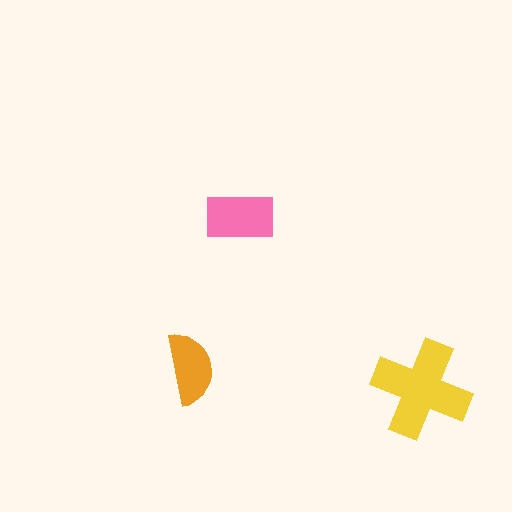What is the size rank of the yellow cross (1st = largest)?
1st.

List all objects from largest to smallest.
The yellow cross, the pink rectangle, the orange semicircle.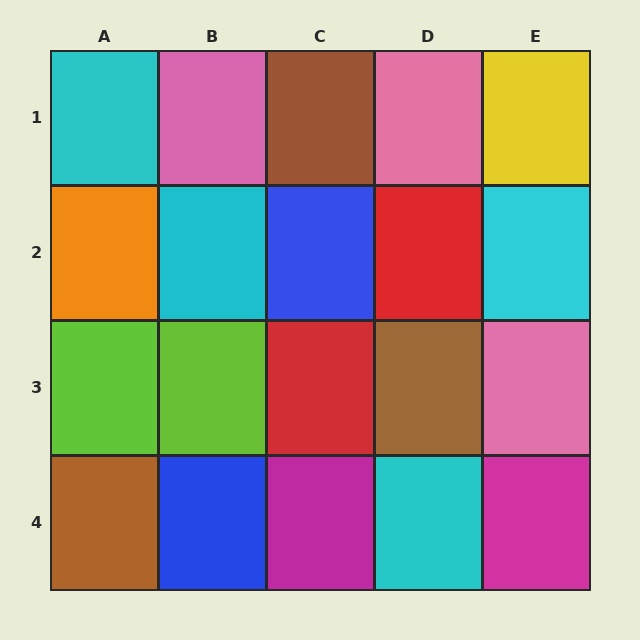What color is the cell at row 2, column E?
Cyan.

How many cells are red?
2 cells are red.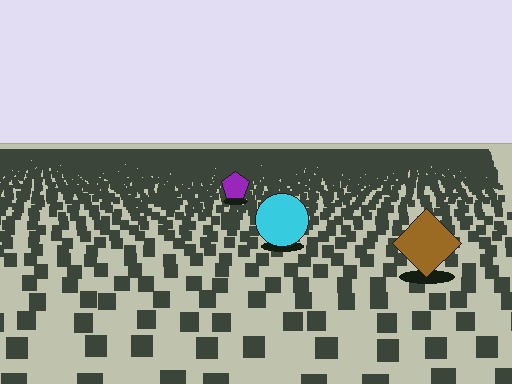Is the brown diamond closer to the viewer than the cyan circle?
Yes. The brown diamond is closer — you can tell from the texture gradient: the ground texture is coarser near it.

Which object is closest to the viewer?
The brown diamond is closest. The texture marks near it are larger and more spread out.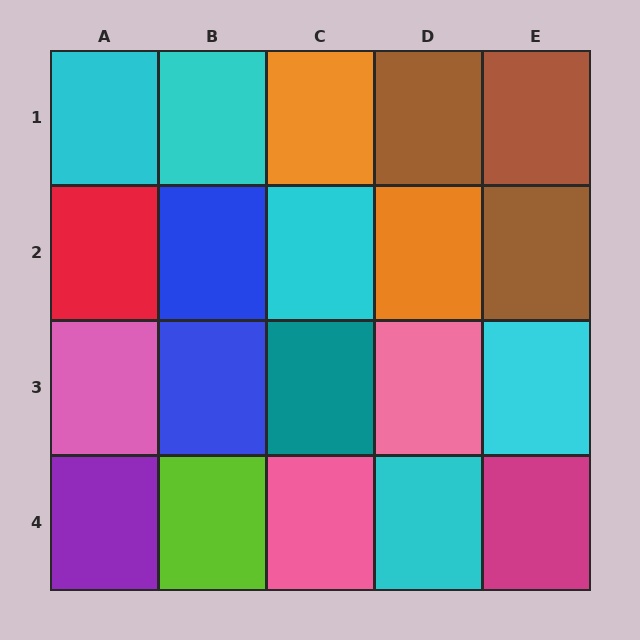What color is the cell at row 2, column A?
Red.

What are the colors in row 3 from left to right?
Pink, blue, teal, pink, cyan.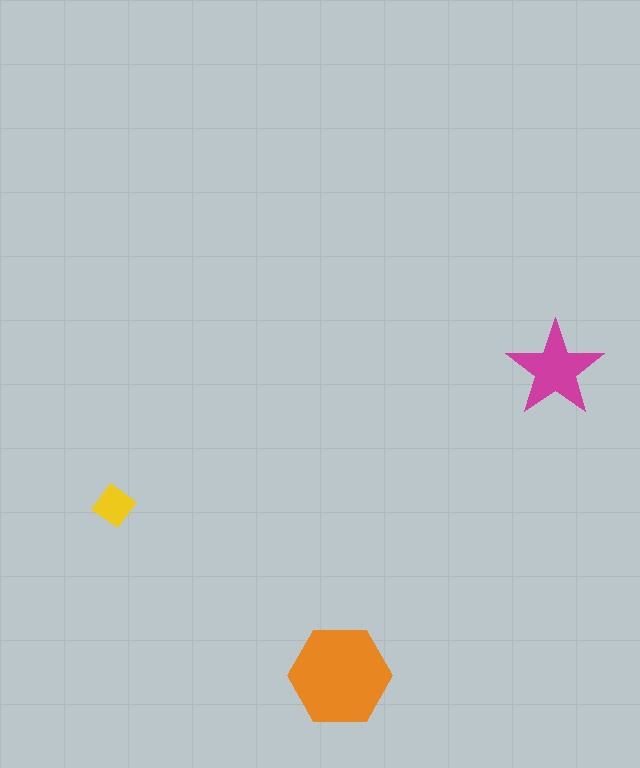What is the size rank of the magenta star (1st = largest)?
2nd.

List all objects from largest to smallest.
The orange hexagon, the magenta star, the yellow diamond.